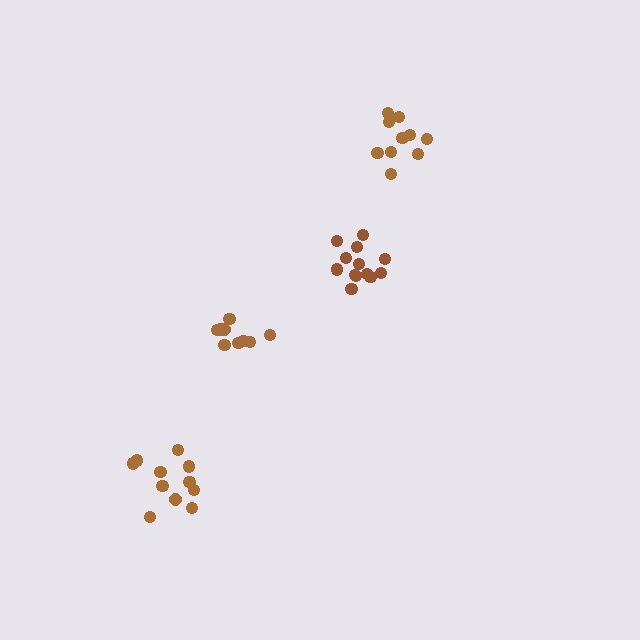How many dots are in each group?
Group 1: 10 dots, Group 2: 13 dots, Group 3: 9 dots, Group 4: 11 dots (43 total).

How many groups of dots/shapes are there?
There are 4 groups.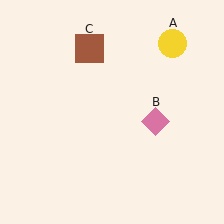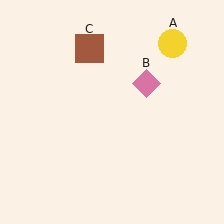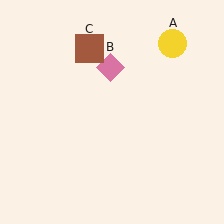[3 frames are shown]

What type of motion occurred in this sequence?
The pink diamond (object B) rotated counterclockwise around the center of the scene.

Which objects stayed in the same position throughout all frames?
Yellow circle (object A) and brown square (object C) remained stationary.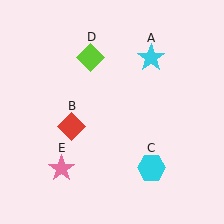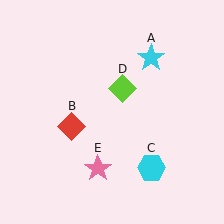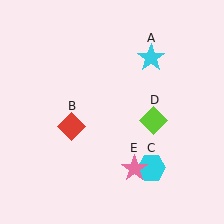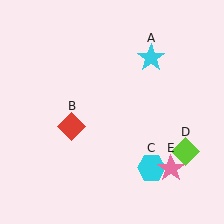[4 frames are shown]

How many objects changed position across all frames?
2 objects changed position: lime diamond (object D), pink star (object E).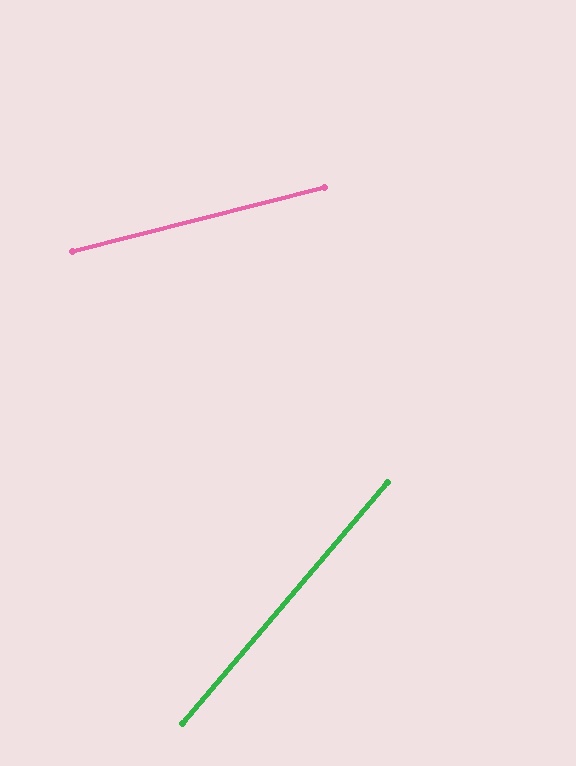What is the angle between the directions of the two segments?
Approximately 35 degrees.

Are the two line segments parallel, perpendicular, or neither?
Neither parallel nor perpendicular — they differ by about 35°.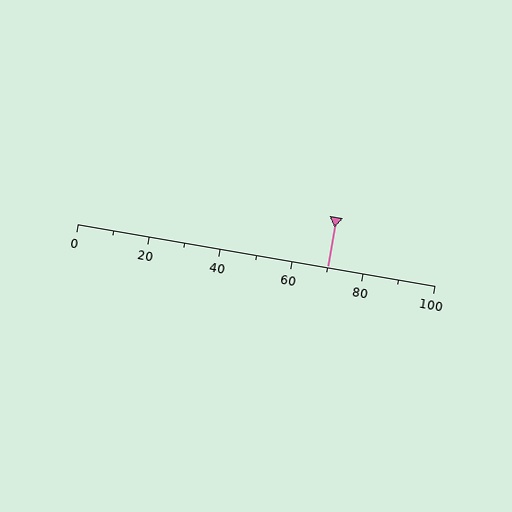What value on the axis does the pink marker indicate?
The marker indicates approximately 70.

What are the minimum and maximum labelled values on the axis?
The axis runs from 0 to 100.